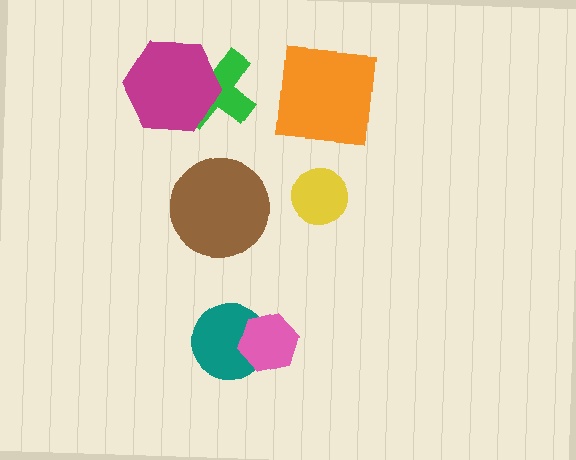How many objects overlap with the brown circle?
0 objects overlap with the brown circle.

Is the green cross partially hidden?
Yes, it is partially covered by another shape.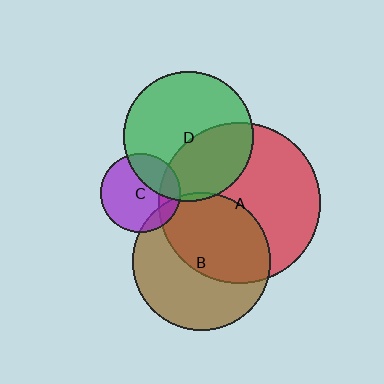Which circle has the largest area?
Circle A (red).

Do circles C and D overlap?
Yes.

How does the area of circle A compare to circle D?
Approximately 1.5 times.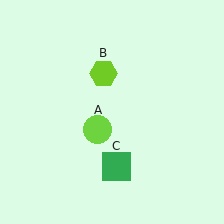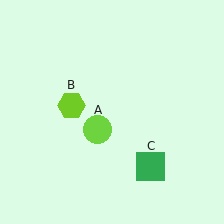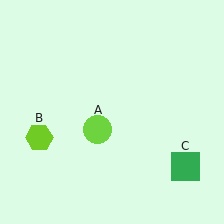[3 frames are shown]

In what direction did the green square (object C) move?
The green square (object C) moved right.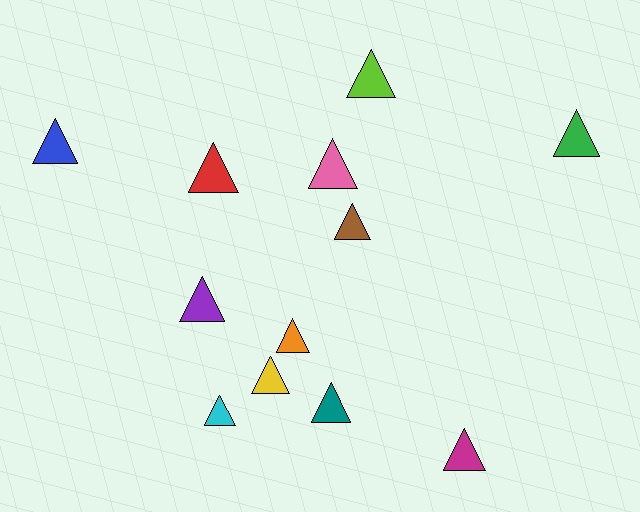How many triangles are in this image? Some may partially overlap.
There are 12 triangles.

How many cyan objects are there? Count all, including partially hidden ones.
There is 1 cyan object.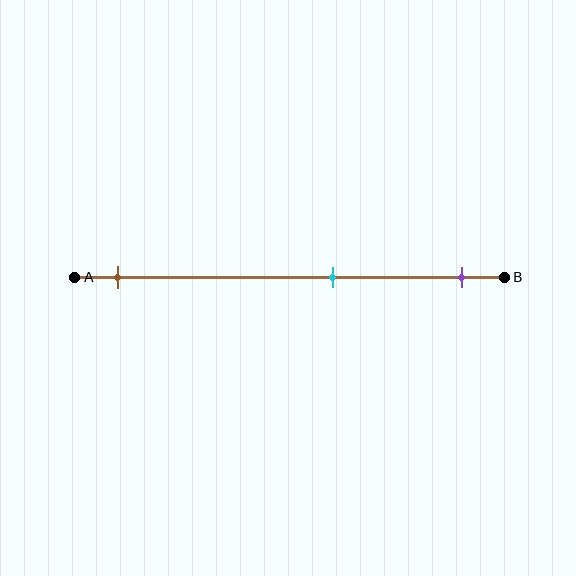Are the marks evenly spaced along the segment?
No, the marks are not evenly spaced.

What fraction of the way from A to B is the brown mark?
The brown mark is approximately 10% (0.1) of the way from A to B.